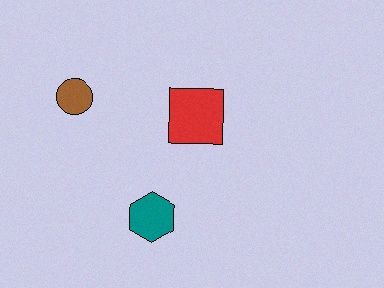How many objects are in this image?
There are 3 objects.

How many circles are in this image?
There is 1 circle.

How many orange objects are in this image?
There are no orange objects.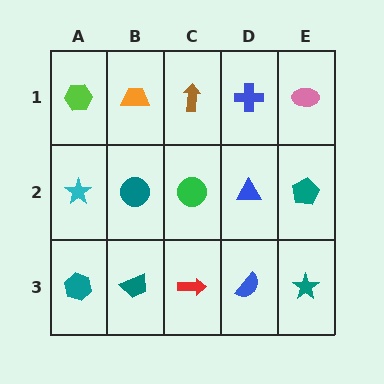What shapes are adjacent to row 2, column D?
A blue cross (row 1, column D), a blue semicircle (row 3, column D), a green circle (row 2, column C), a teal pentagon (row 2, column E).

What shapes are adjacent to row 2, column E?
A pink ellipse (row 1, column E), a teal star (row 3, column E), a blue triangle (row 2, column D).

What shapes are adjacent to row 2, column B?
An orange trapezoid (row 1, column B), a teal trapezoid (row 3, column B), a cyan star (row 2, column A), a green circle (row 2, column C).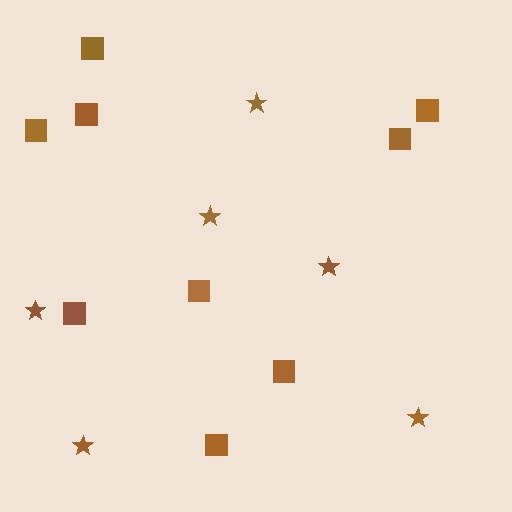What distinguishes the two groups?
There are 2 groups: one group of stars (6) and one group of squares (9).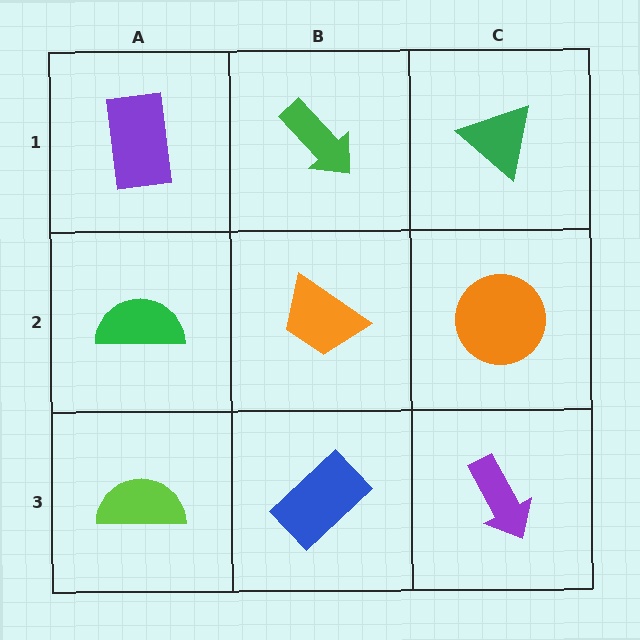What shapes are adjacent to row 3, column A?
A green semicircle (row 2, column A), a blue rectangle (row 3, column B).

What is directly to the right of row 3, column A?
A blue rectangle.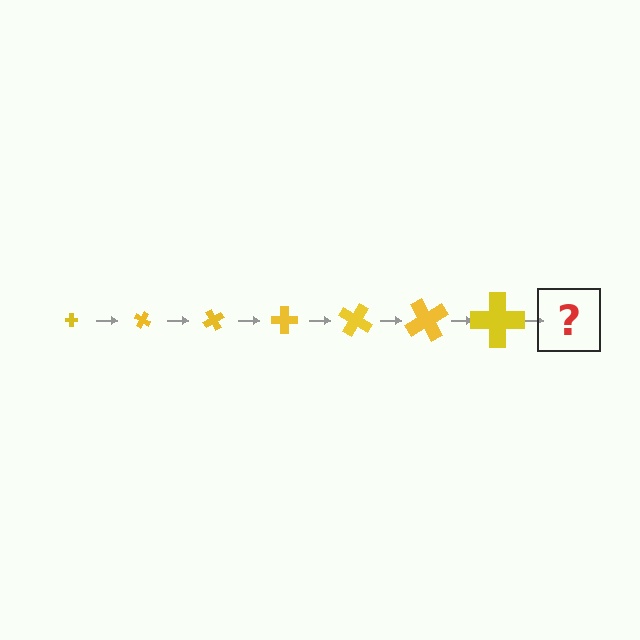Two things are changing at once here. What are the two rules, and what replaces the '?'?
The two rules are that the cross grows larger each step and it rotates 30 degrees each step. The '?' should be a cross, larger than the previous one and rotated 210 degrees from the start.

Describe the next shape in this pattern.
It should be a cross, larger than the previous one and rotated 210 degrees from the start.